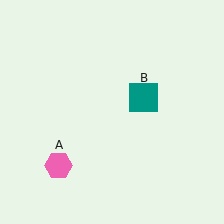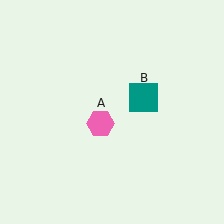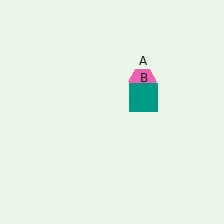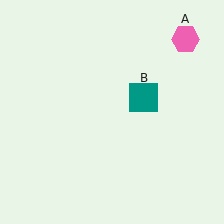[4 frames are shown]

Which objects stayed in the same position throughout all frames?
Teal square (object B) remained stationary.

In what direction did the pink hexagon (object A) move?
The pink hexagon (object A) moved up and to the right.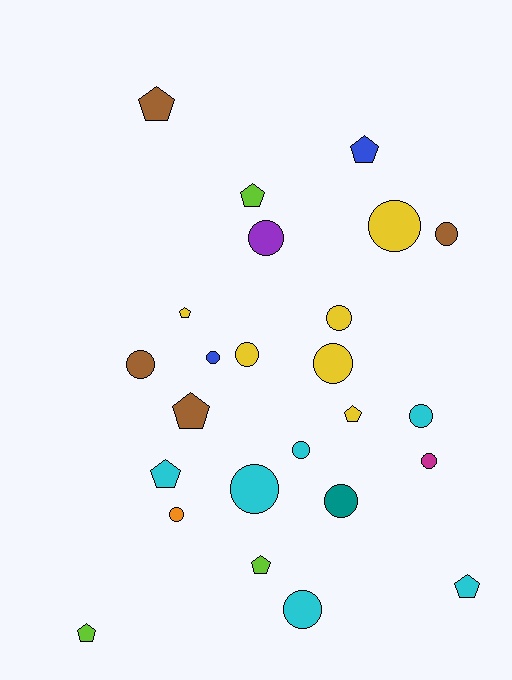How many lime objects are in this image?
There are 3 lime objects.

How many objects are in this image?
There are 25 objects.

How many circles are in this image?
There are 15 circles.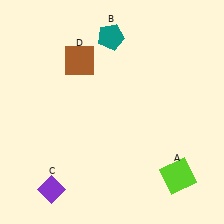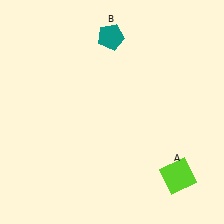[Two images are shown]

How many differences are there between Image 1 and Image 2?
There are 2 differences between the two images.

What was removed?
The purple diamond (C), the brown square (D) were removed in Image 2.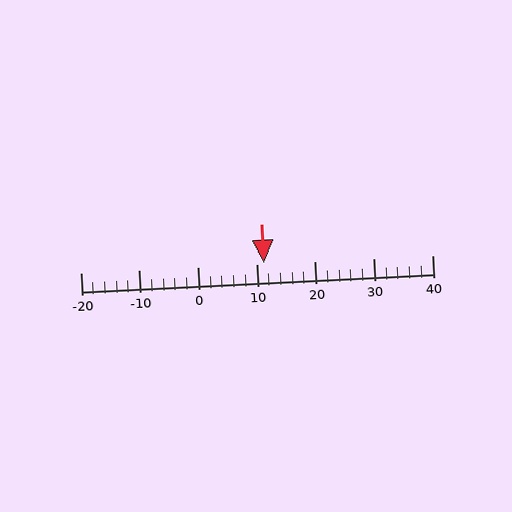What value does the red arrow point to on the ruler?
The red arrow points to approximately 11.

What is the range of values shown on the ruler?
The ruler shows values from -20 to 40.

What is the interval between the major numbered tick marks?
The major tick marks are spaced 10 units apart.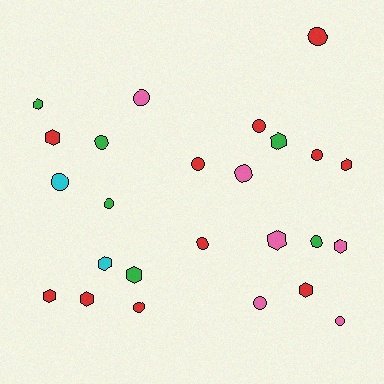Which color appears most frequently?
Red, with 11 objects.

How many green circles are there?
There are 3 green circles.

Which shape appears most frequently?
Circle, with 14 objects.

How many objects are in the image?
There are 25 objects.